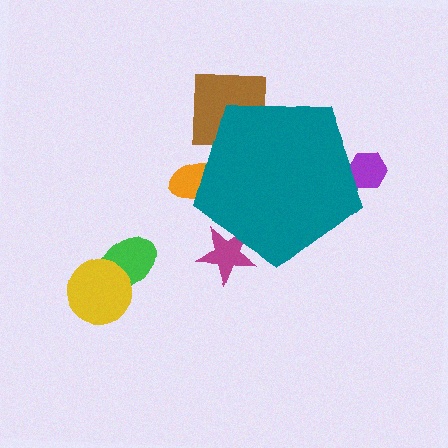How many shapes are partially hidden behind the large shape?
4 shapes are partially hidden.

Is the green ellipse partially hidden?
No, the green ellipse is fully visible.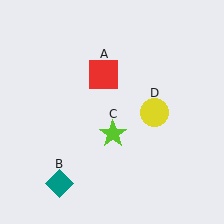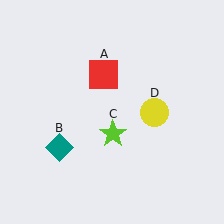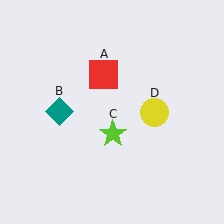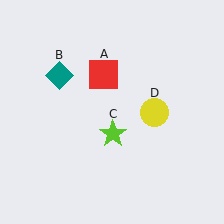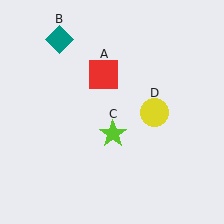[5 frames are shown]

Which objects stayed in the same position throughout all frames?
Red square (object A) and lime star (object C) and yellow circle (object D) remained stationary.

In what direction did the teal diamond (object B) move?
The teal diamond (object B) moved up.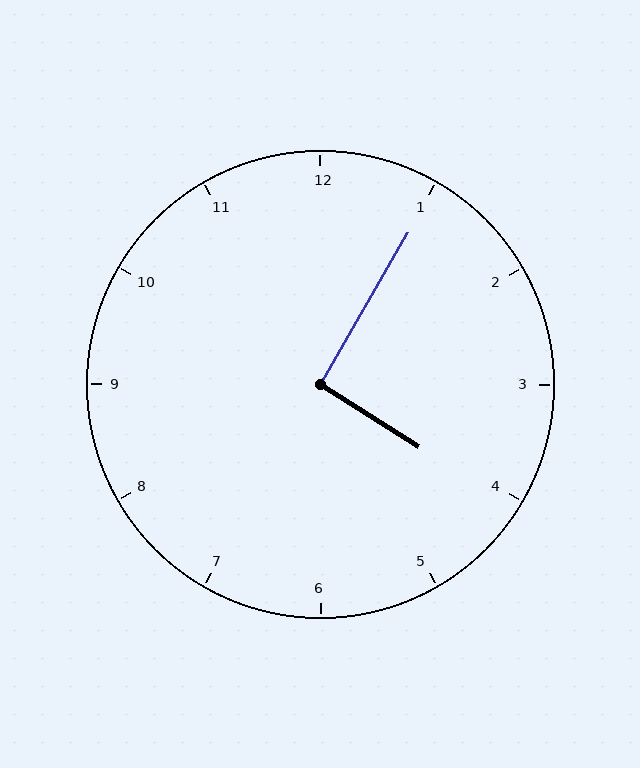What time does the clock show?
4:05.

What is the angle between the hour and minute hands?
Approximately 92 degrees.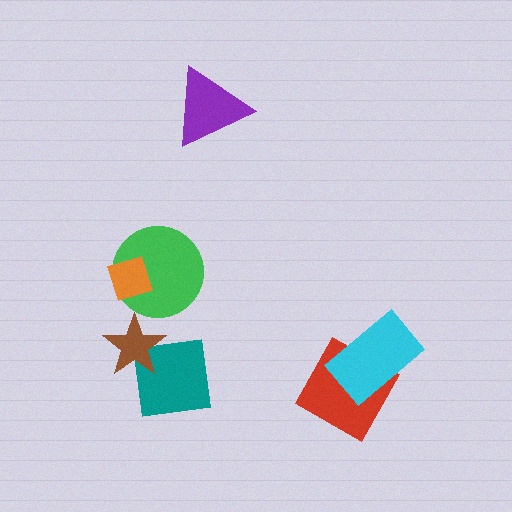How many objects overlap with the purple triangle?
0 objects overlap with the purple triangle.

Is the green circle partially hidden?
Yes, it is partially covered by another shape.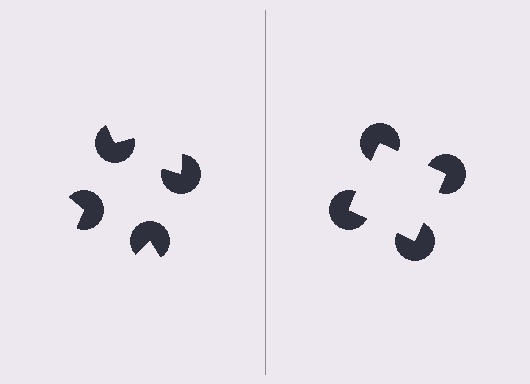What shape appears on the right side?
An illusory square.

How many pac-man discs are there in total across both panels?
8 — 4 on each side.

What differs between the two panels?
The pac-man discs are positioned identically on both sides; only the wedge orientations differ. On the right they align to a square; on the left they are misaligned.